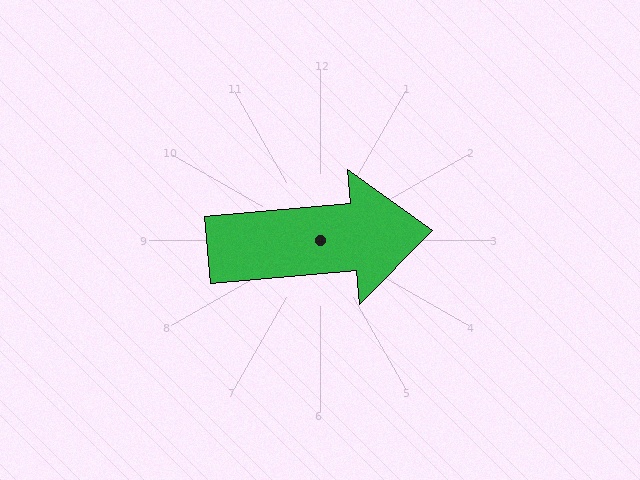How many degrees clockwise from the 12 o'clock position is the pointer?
Approximately 85 degrees.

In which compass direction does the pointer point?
East.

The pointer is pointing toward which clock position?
Roughly 3 o'clock.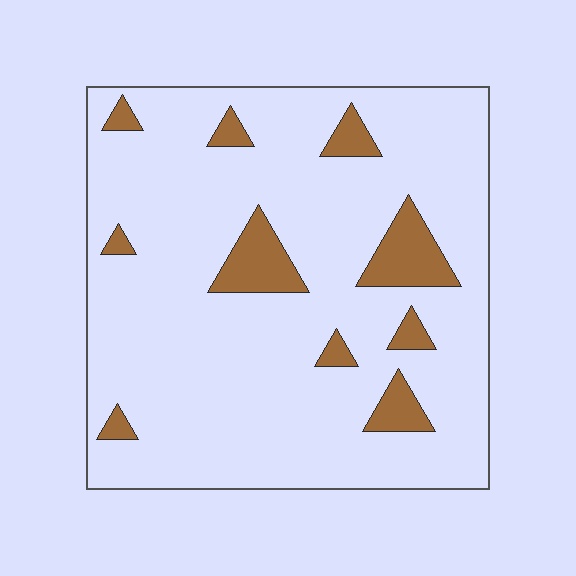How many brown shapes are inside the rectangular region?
10.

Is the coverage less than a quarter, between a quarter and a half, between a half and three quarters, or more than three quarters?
Less than a quarter.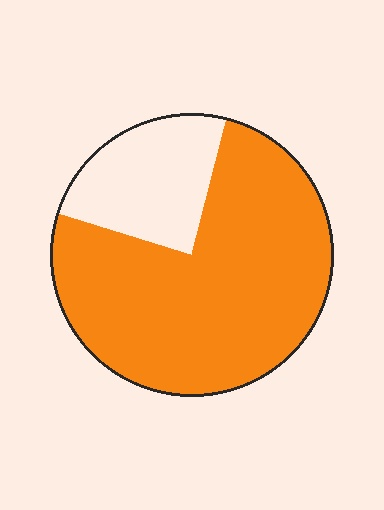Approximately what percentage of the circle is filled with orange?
Approximately 75%.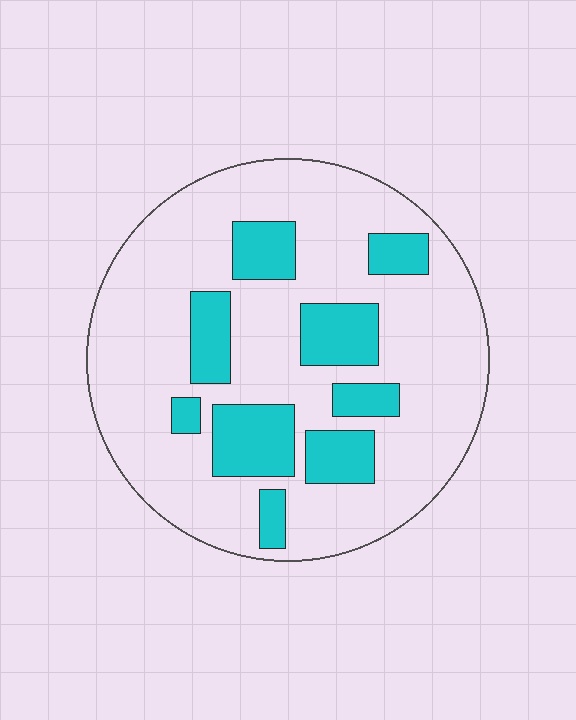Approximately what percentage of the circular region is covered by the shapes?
Approximately 25%.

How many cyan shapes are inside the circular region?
9.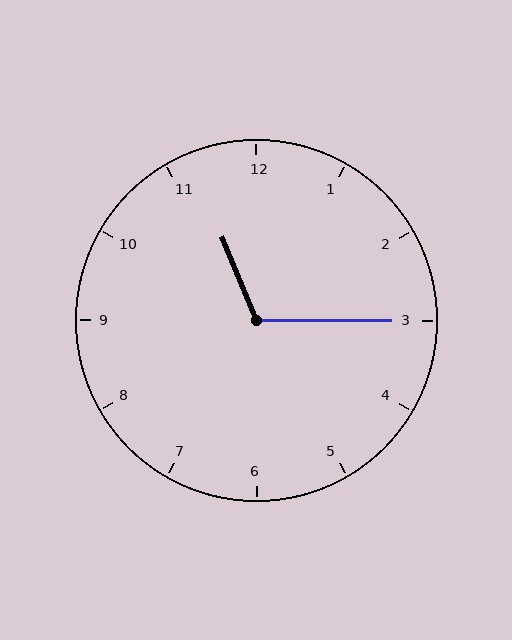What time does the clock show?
11:15.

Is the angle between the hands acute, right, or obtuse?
It is obtuse.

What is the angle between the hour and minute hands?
Approximately 112 degrees.